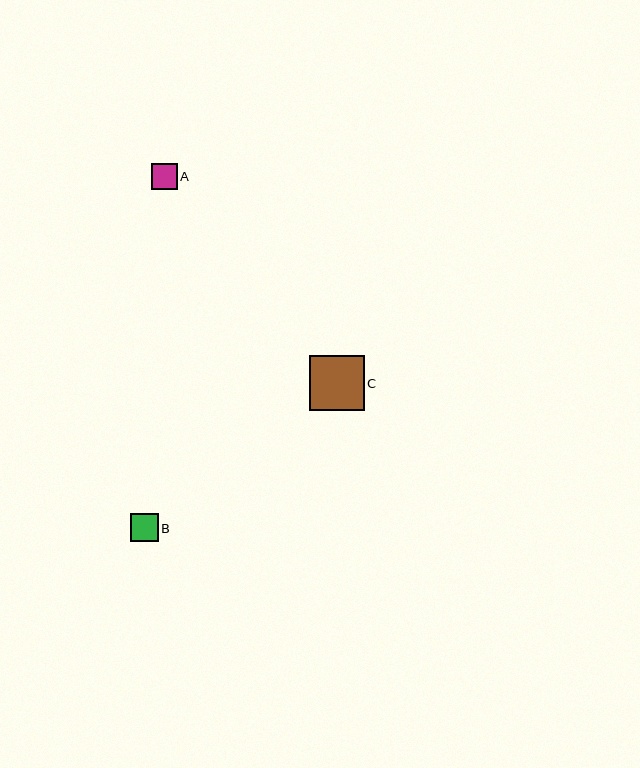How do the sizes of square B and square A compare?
Square B and square A are approximately the same size.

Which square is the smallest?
Square A is the smallest with a size of approximately 26 pixels.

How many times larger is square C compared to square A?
Square C is approximately 2.1 times the size of square A.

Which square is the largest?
Square C is the largest with a size of approximately 54 pixels.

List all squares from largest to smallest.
From largest to smallest: C, B, A.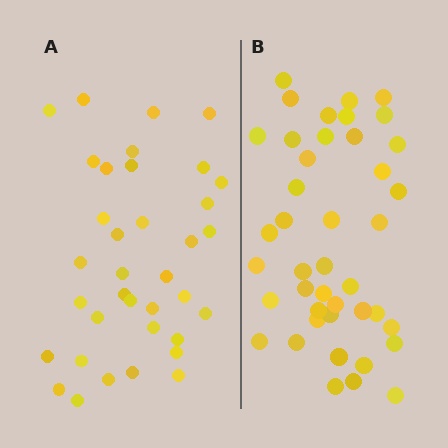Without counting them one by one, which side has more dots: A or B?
Region B (the right region) has more dots.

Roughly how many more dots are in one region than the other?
Region B has about 6 more dots than region A.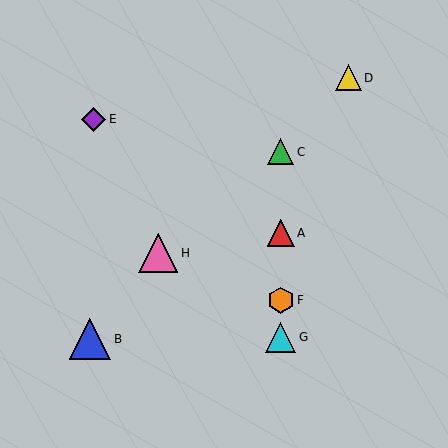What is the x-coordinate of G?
Object G is at x≈281.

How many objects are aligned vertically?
4 objects (A, C, F, G) are aligned vertically.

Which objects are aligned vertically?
Objects A, C, F, G are aligned vertically.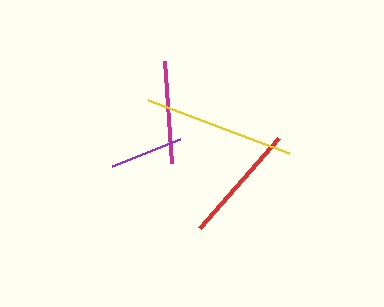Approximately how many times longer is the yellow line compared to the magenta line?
The yellow line is approximately 1.5 times the length of the magenta line.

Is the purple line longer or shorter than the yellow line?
The yellow line is longer than the purple line.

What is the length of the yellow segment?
The yellow segment is approximately 151 pixels long.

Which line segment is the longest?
The yellow line is the longest at approximately 151 pixels.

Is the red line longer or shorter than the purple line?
The red line is longer than the purple line.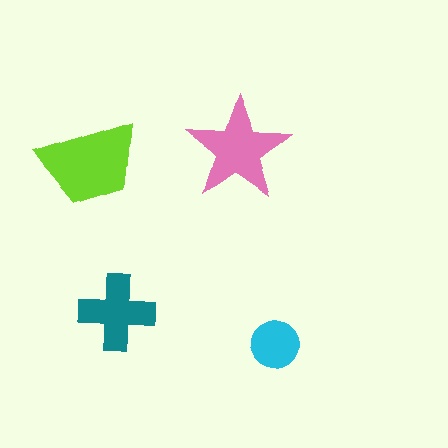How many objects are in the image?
There are 4 objects in the image.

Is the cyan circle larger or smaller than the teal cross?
Smaller.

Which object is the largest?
The lime trapezoid.